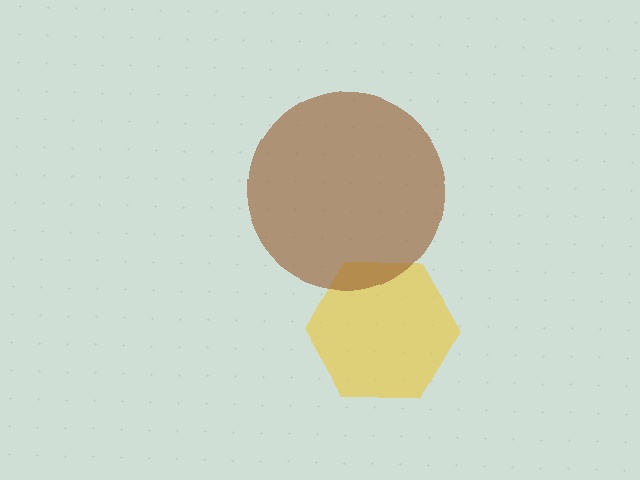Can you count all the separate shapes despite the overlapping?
Yes, there are 2 separate shapes.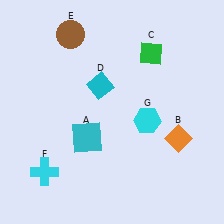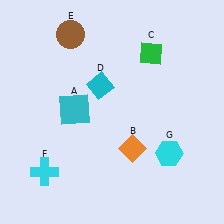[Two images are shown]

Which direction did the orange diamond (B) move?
The orange diamond (B) moved left.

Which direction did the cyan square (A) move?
The cyan square (A) moved up.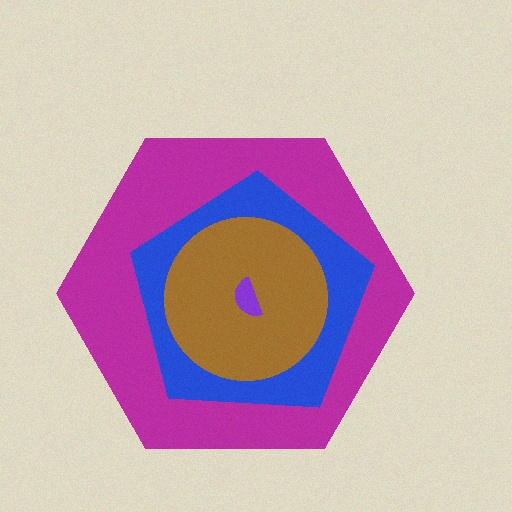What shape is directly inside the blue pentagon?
The brown circle.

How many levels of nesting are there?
4.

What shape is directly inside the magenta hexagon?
The blue pentagon.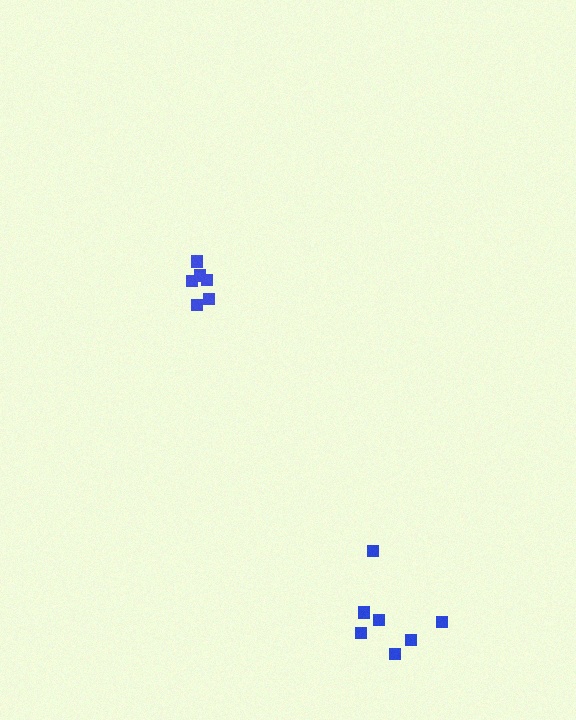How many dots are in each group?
Group 1: 6 dots, Group 2: 7 dots (13 total).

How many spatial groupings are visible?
There are 2 spatial groupings.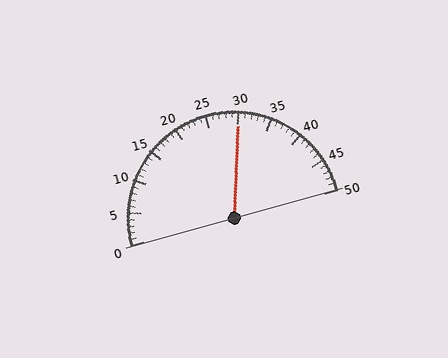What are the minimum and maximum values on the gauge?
The gauge ranges from 0 to 50.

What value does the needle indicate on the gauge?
The needle indicates approximately 30.